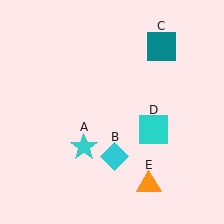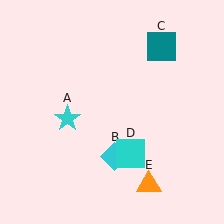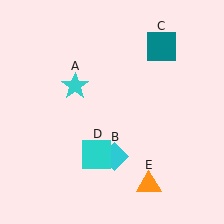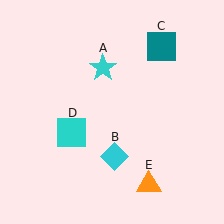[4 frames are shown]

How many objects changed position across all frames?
2 objects changed position: cyan star (object A), cyan square (object D).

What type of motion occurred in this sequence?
The cyan star (object A), cyan square (object D) rotated clockwise around the center of the scene.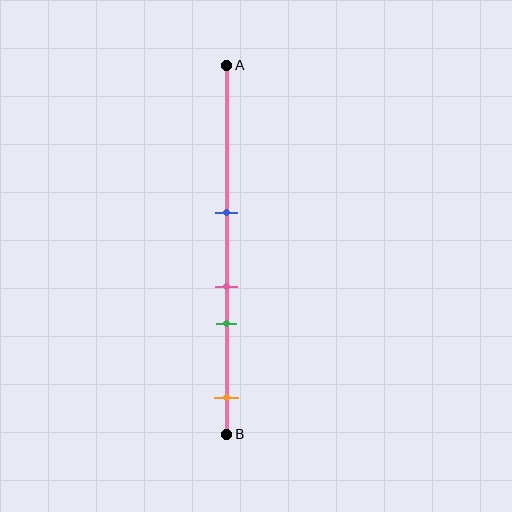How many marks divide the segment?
There are 4 marks dividing the segment.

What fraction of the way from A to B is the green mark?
The green mark is approximately 70% (0.7) of the way from A to B.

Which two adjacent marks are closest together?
The pink and green marks are the closest adjacent pair.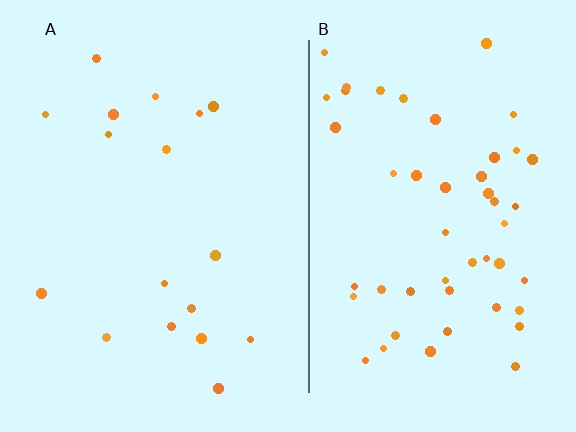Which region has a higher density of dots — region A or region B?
B (the right).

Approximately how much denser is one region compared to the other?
Approximately 2.8× — region B over region A.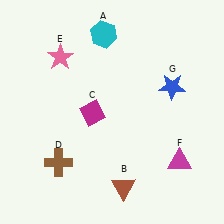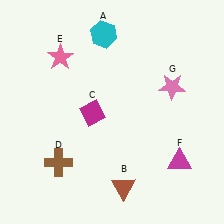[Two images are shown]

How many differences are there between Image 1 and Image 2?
There is 1 difference between the two images.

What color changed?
The star (G) changed from blue in Image 1 to pink in Image 2.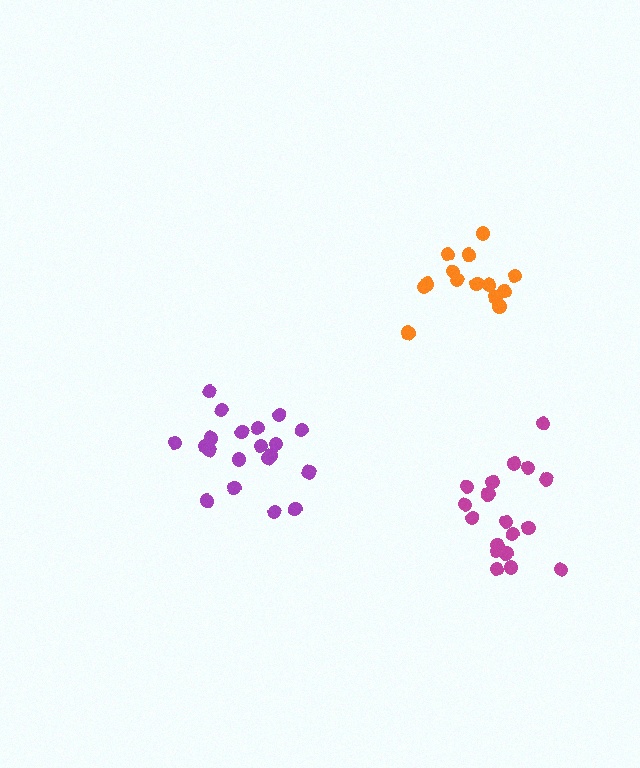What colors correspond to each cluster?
The clusters are colored: purple, orange, magenta.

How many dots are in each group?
Group 1: 20 dots, Group 2: 14 dots, Group 3: 18 dots (52 total).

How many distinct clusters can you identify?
There are 3 distinct clusters.